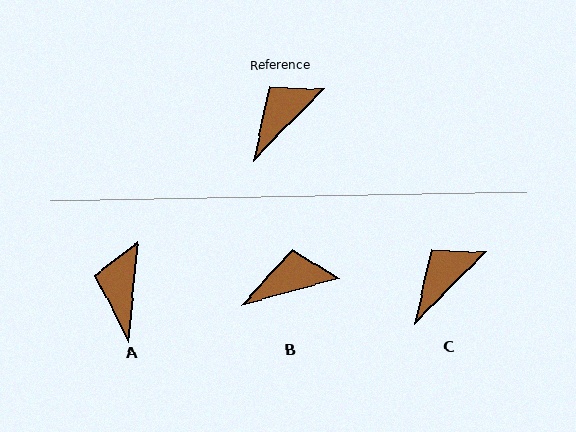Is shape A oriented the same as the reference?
No, it is off by about 39 degrees.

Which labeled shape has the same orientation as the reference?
C.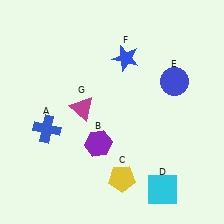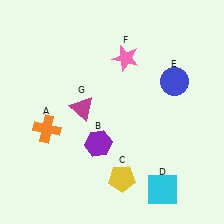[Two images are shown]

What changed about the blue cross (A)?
In Image 1, A is blue. In Image 2, it changed to orange.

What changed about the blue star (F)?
In Image 1, F is blue. In Image 2, it changed to pink.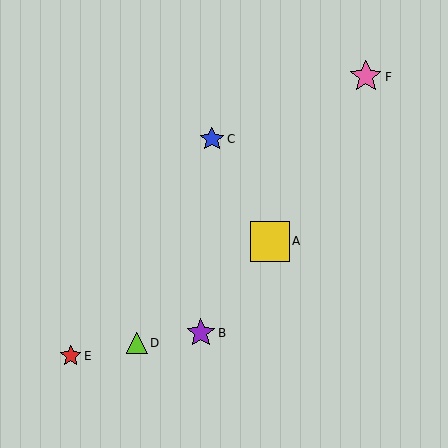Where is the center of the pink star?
The center of the pink star is at (366, 77).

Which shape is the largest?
The yellow square (labeled A) is the largest.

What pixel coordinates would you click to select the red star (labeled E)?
Click at (71, 356) to select the red star E.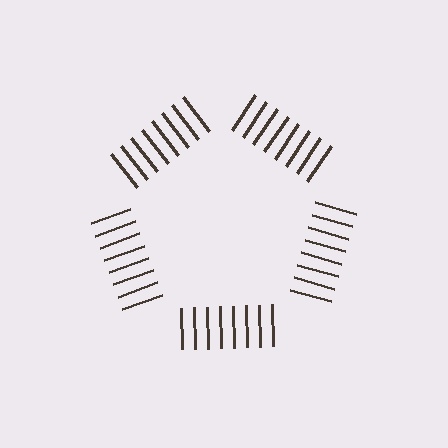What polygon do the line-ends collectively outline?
An illusory pentagon — the line segments terminate on its edges but no continuous stroke is drawn.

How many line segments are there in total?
40 — 8 along each of the 5 edges.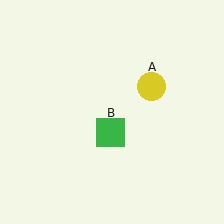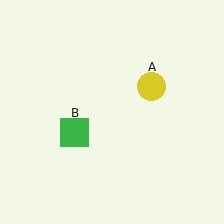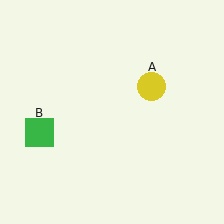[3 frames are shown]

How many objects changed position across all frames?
1 object changed position: green square (object B).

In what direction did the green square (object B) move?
The green square (object B) moved left.